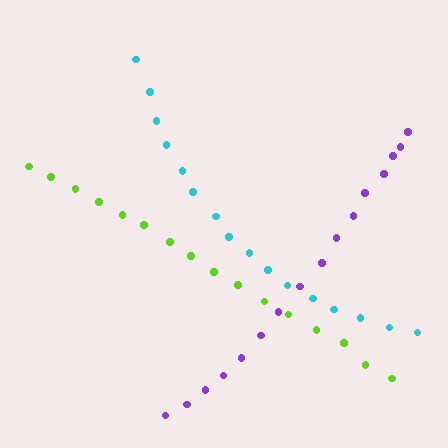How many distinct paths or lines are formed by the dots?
There are 3 distinct paths.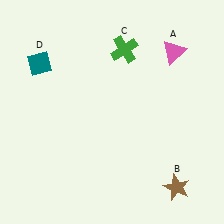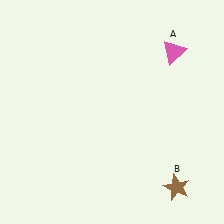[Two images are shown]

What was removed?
The teal diamond (D), the green cross (C) were removed in Image 2.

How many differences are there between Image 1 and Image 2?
There are 2 differences between the two images.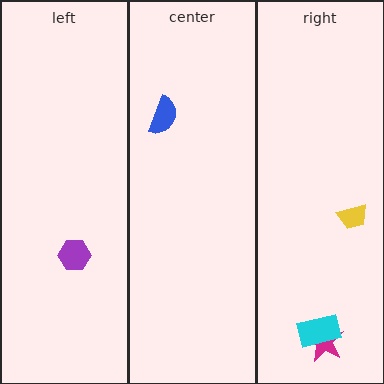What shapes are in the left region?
The purple hexagon.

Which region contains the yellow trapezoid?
The right region.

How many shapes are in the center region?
1.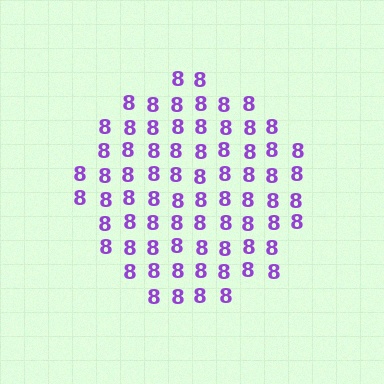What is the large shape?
The large shape is a circle.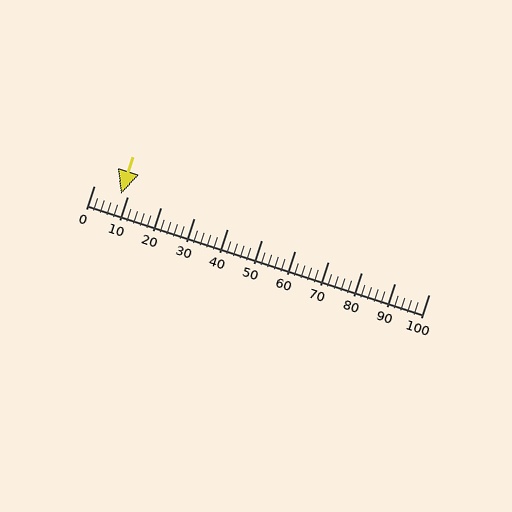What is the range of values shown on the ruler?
The ruler shows values from 0 to 100.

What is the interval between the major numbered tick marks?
The major tick marks are spaced 10 units apart.